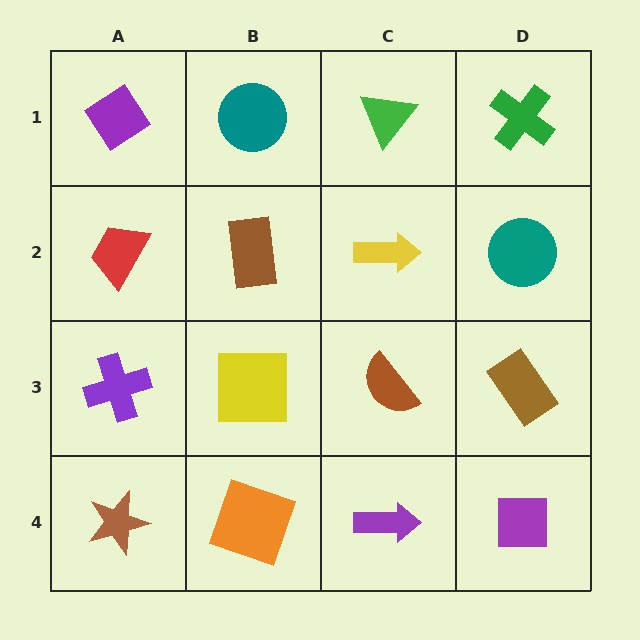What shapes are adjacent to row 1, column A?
A red trapezoid (row 2, column A), a teal circle (row 1, column B).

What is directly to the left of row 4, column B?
A brown star.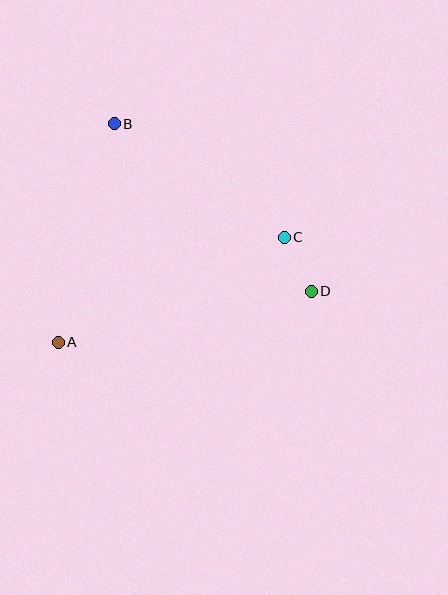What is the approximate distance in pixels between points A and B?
The distance between A and B is approximately 226 pixels.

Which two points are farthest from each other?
Points B and D are farthest from each other.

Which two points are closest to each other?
Points C and D are closest to each other.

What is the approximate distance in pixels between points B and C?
The distance between B and C is approximately 204 pixels.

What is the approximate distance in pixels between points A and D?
The distance between A and D is approximately 258 pixels.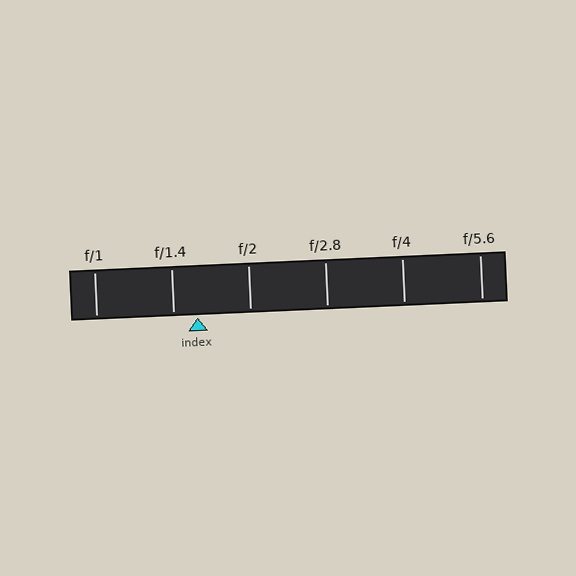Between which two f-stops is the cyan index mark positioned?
The index mark is between f/1.4 and f/2.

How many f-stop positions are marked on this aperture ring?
There are 6 f-stop positions marked.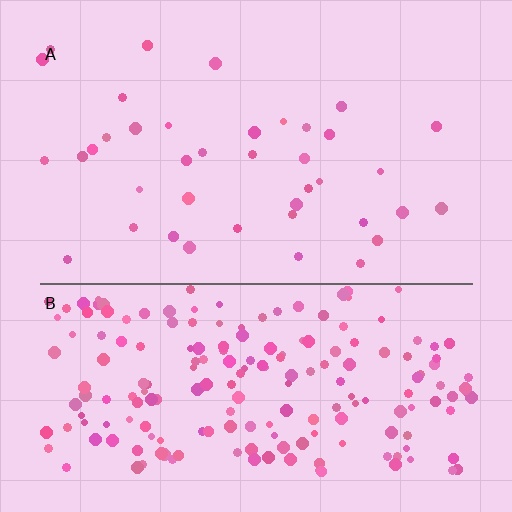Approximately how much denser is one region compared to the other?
Approximately 5.1× — region B over region A.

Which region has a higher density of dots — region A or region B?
B (the bottom).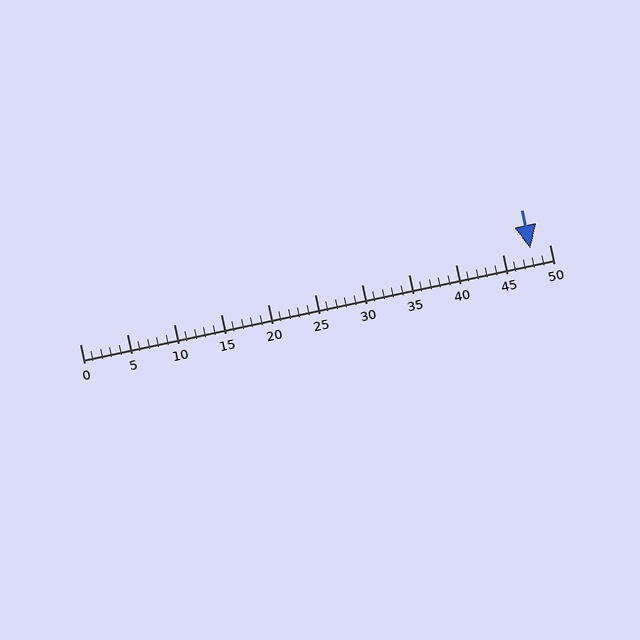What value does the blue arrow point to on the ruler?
The blue arrow points to approximately 48.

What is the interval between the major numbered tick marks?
The major tick marks are spaced 5 units apart.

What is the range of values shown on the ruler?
The ruler shows values from 0 to 50.